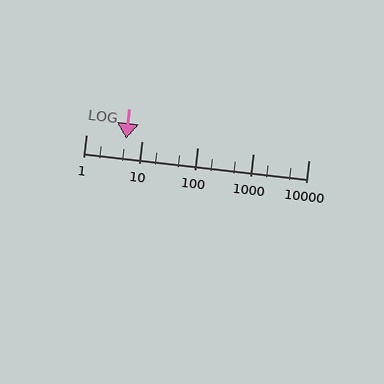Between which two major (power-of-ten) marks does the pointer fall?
The pointer is between 1 and 10.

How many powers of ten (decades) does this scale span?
The scale spans 4 decades, from 1 to 10000.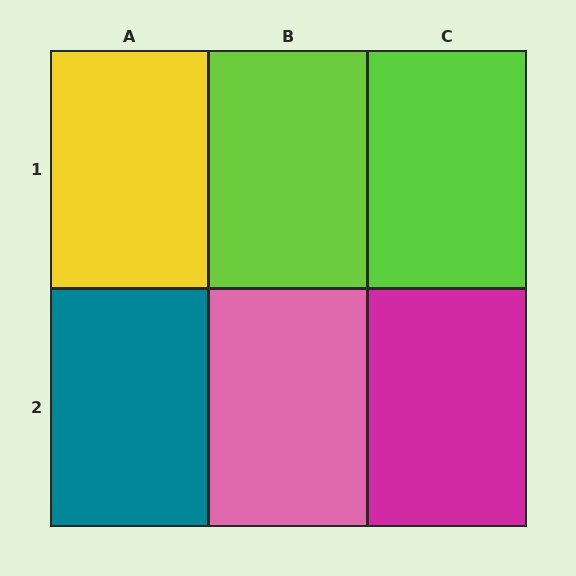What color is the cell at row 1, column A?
Yellow.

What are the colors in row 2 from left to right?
Teal, pink, magenta.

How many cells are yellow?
1 cell is yellow.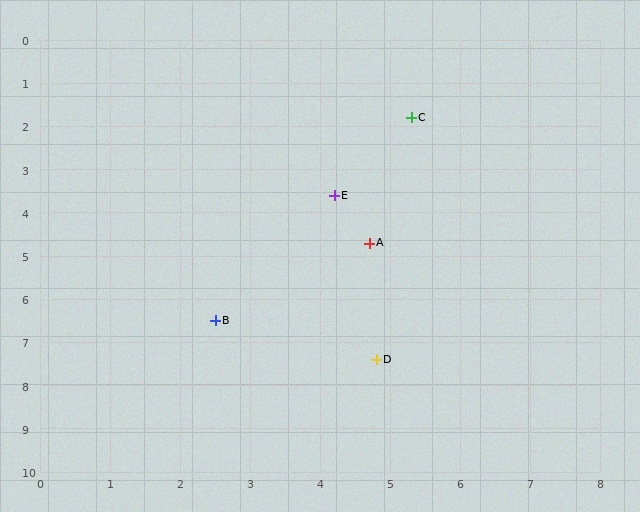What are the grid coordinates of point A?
Point A is at approximately (4.7, 4.7).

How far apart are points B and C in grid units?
Points B and C are about 5.5 grid units apart.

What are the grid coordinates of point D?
Point D is at approximately (4.8, 7.4).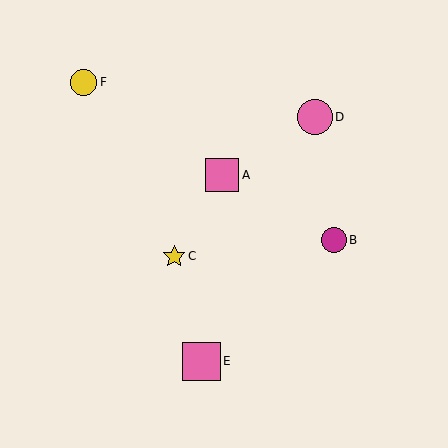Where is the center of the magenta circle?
The center of the magenta circle is at (334, 240).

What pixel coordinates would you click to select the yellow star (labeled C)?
Click at (174, 256) to select the yellow star C.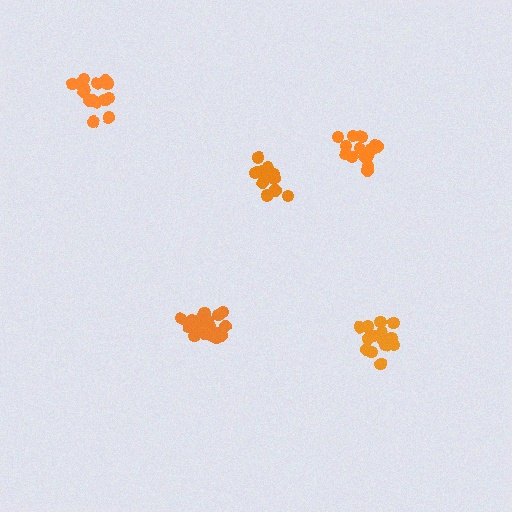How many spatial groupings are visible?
There are 5 spatial groupings.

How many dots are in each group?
Group 1: 15 dots, Group 2: 20 dots, Group 3: 17 dots, Group 4: 16 dots, Group 5: 14 dots (82 total).